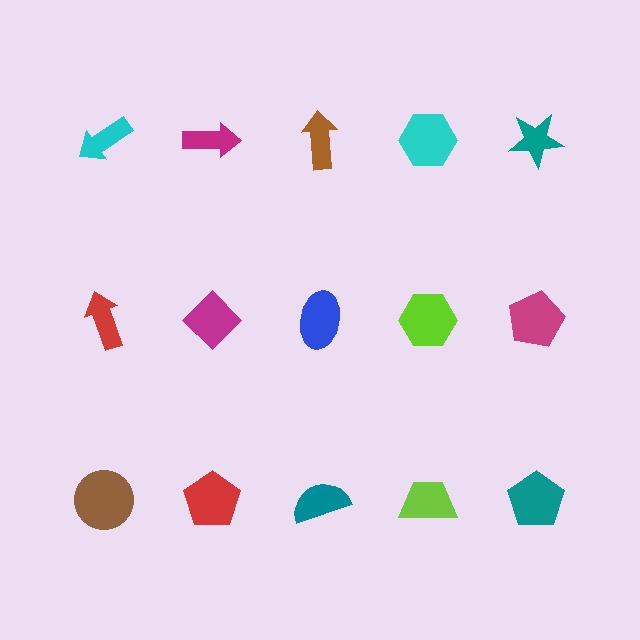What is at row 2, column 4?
A lime hexagon.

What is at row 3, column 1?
A brown circle.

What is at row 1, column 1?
A cyan arrow.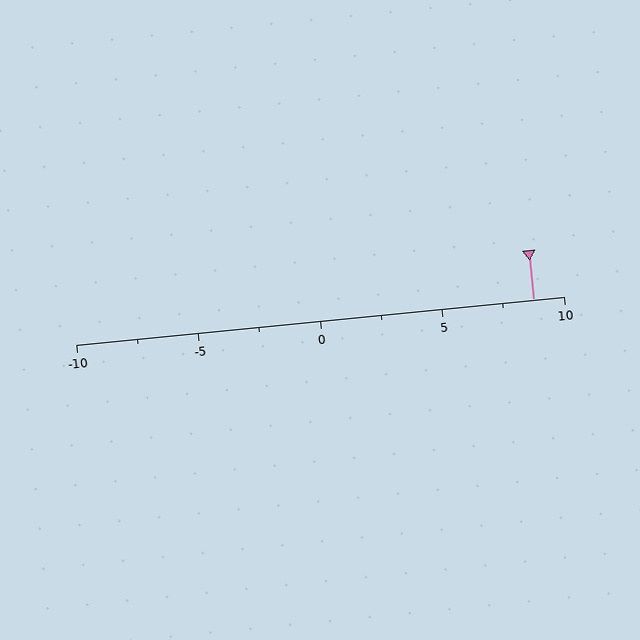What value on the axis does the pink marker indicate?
The marker indicates approximately 8.8.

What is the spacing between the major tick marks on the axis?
The major ticks are spaced 5 apart.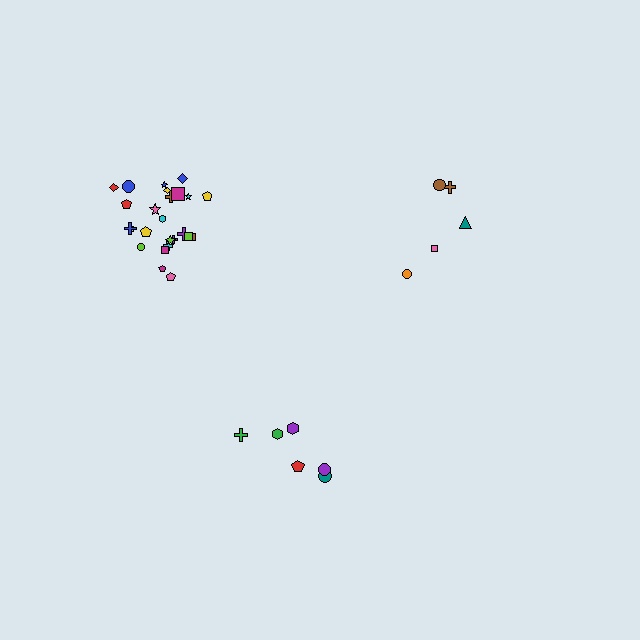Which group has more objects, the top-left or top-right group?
The top-left group.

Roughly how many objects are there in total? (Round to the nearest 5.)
Roughly 35 objects in total.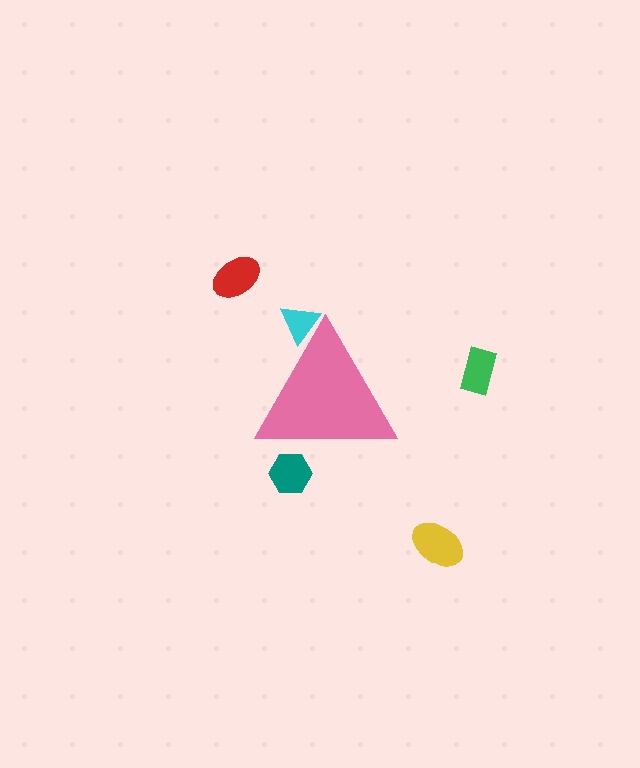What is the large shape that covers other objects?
A pink triangle.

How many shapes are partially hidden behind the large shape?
2 shapes are partially hidden.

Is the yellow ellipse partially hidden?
No, the yellow ellipse is fully visible.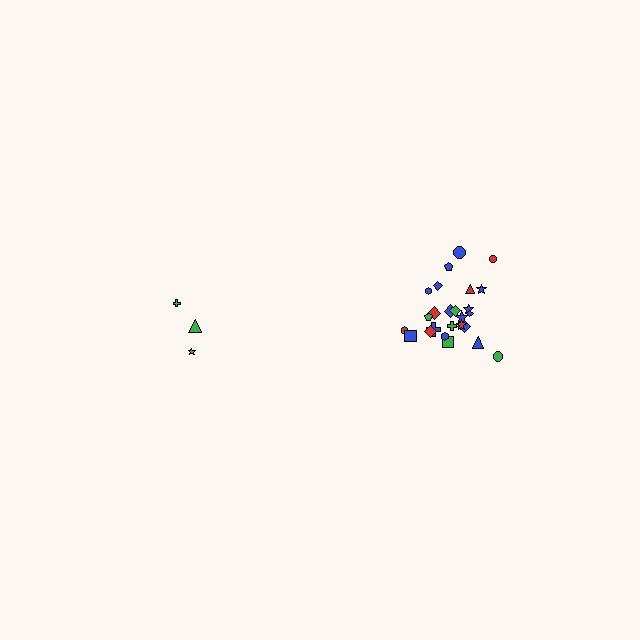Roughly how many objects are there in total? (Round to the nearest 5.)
Roughly 30 objects in total.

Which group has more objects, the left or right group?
The right group.